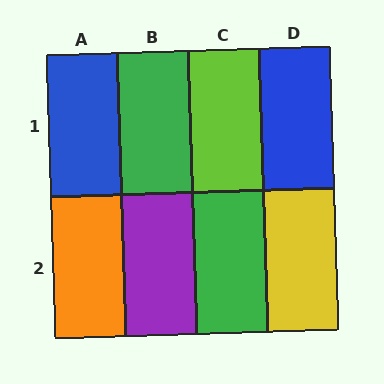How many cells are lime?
1 cell is lime.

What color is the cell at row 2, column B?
Purple.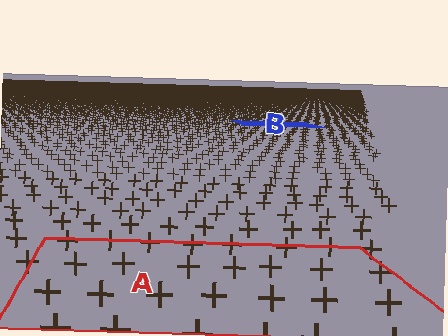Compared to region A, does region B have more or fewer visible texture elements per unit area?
Region B has more texture elements per unit area — they are packed more densely because it is farther away.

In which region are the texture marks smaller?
The texture marks are smaller in region B, because it is farther away.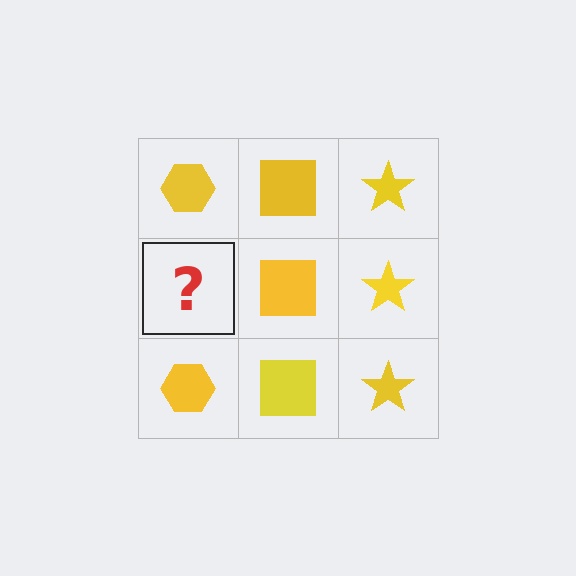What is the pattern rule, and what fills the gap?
The rule is that each column has a consistent shape. The gap should be filled with a yellow hexagon.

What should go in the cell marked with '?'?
The missing cell should contain a yellow hexagon.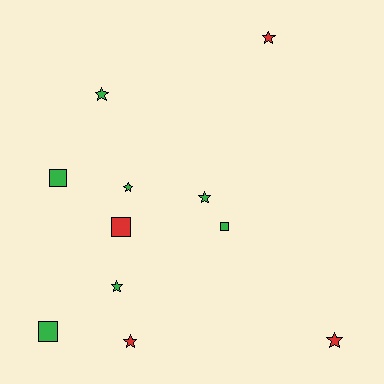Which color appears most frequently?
Green, with 7 objects.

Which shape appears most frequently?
Star, with 7 objects.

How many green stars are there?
There are 4 green stars.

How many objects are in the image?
There are 11 objects.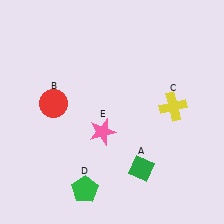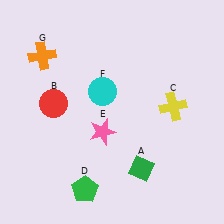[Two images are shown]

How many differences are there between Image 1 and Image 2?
There are 2 differences between the two images.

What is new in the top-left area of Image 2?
An orange cross (G) was added in the top-left area of Image 2.